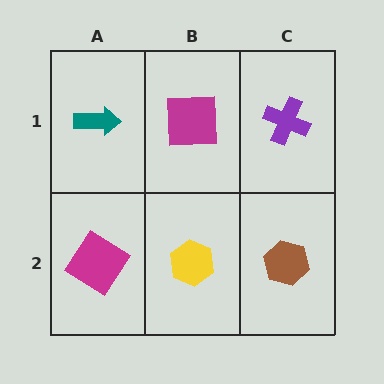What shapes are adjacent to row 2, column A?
A teal arrow (row 1, column A), a yellow hexagon (row 2, column B).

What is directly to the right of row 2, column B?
A brown hexagon.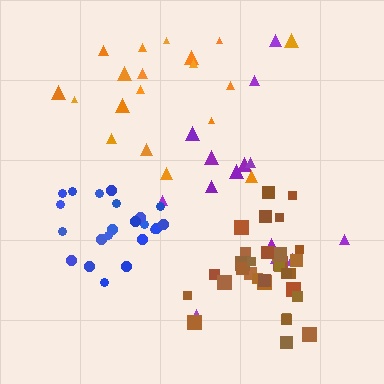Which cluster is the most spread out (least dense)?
Purple.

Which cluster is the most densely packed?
Blue.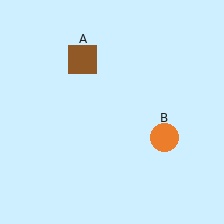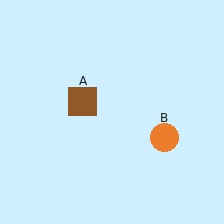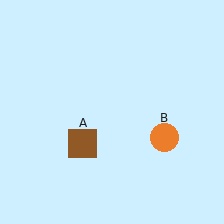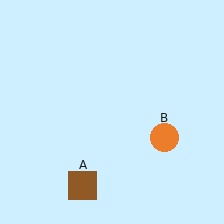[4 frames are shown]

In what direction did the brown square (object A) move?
The brown square (object A) moved down.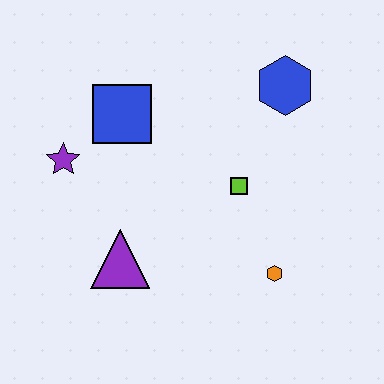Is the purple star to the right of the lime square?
No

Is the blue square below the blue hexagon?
Yes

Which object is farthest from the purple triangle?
The blue hexagon is farthest from the purple triangle.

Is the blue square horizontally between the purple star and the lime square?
Yes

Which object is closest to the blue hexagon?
The lime square is closest to the blue hexagon.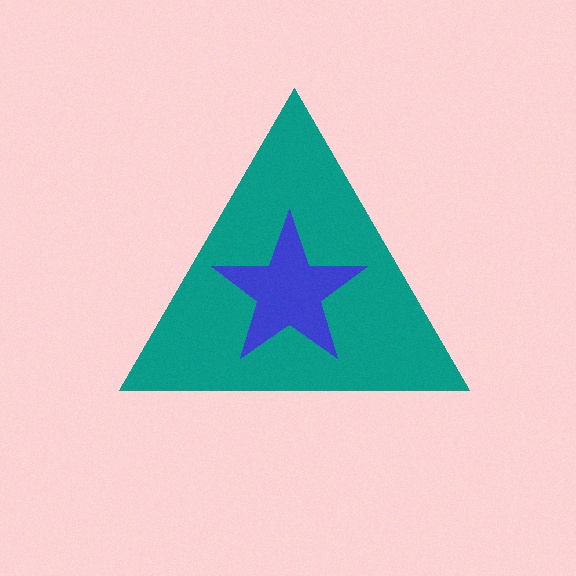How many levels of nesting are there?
2.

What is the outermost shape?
The teal triangle.